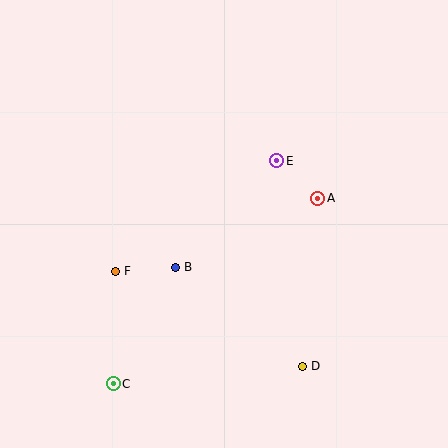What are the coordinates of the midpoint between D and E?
The midpoint between D and E is at (289, 264).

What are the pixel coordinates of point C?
Point C is at (113, 384).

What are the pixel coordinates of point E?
Point E is at (277, 161).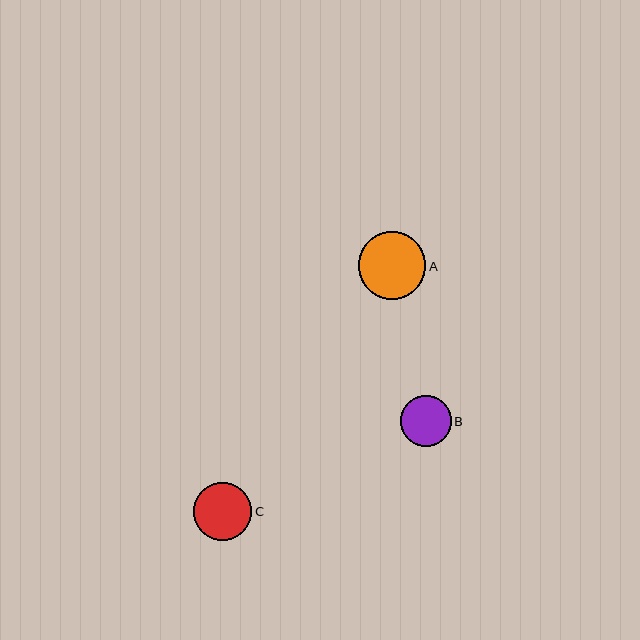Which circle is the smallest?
Circle B is the smallest with a size of approximately 51 pixels.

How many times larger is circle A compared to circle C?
Circle A is approximately 1.2 times the size of circle C.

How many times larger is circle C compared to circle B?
Circle C is approximately 1.1 times the size of circle B.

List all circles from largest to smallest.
From largest to smallest: A, C, B.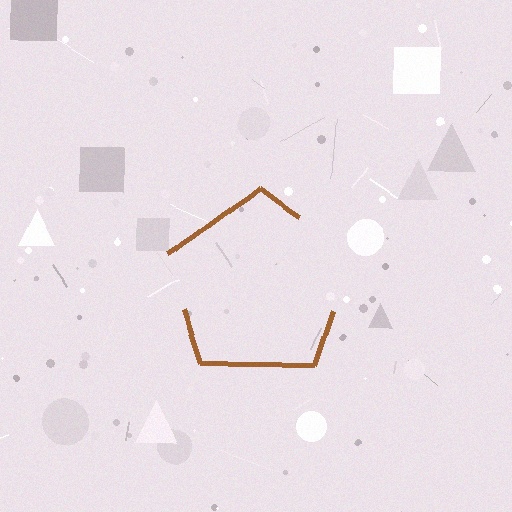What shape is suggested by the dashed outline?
The dashed outline suggests a pentagon.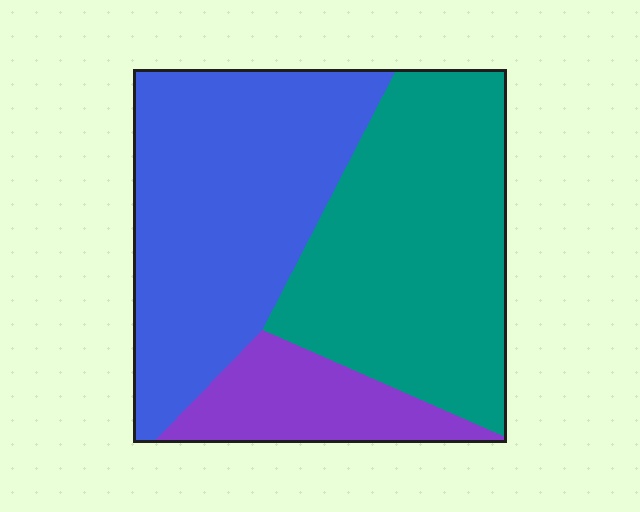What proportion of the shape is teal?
Teal covers around 45% of the shape.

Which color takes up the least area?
Purple, at roughly 15%.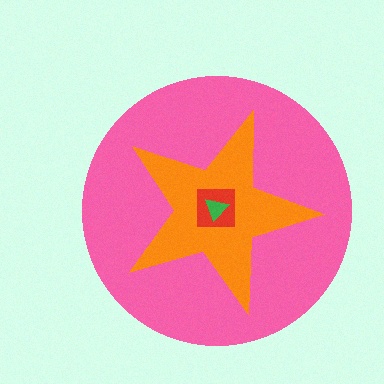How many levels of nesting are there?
4.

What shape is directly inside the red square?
The green triangle.